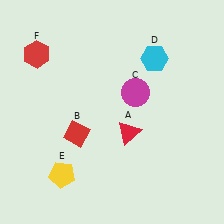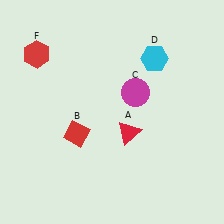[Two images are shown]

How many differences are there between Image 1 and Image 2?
There is 1 difference between the two images.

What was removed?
The yellow pentagon (E) was removed in Image 2.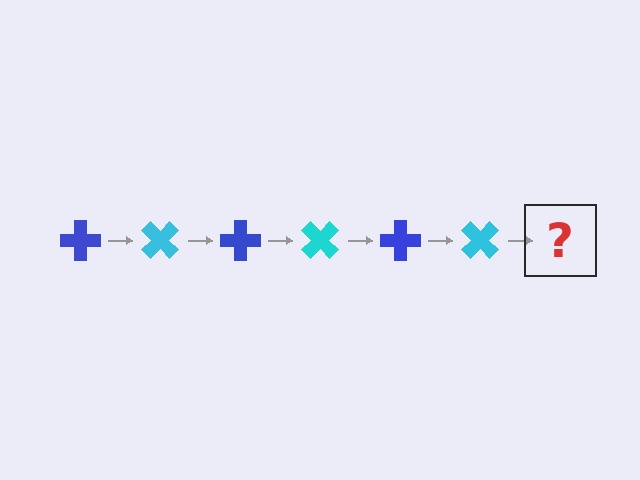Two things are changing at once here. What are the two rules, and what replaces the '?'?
The two rules are that it rotates 45 degrees each step and the color cycles through blue and cyan. The '?' should be a blue cross, rotated 270 degrees from the start.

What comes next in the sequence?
The next element should be a blue cross, rotated 270 degrees from the start.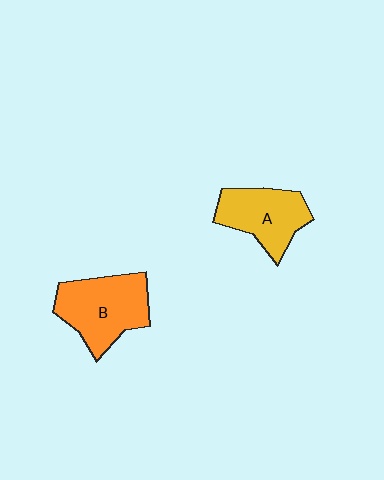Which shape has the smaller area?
Shape A (yellow).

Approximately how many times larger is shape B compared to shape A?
Approximately 1.2 times.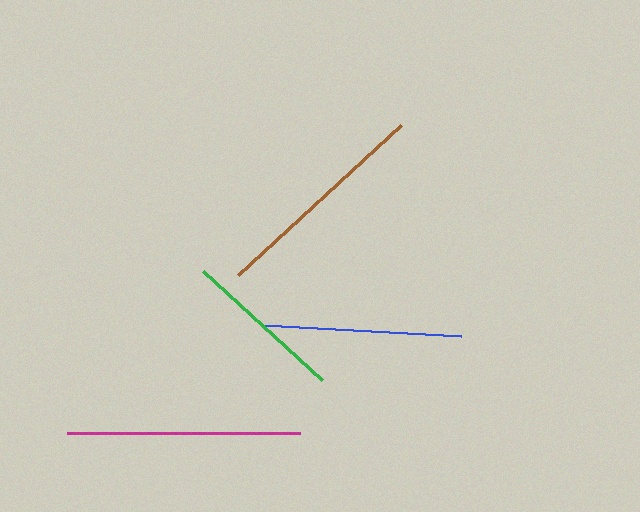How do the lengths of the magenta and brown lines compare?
The magenta and brown lines are approximately the same length.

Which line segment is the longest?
The magenta line is the longest at approximately 233 pixels.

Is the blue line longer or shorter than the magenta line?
The magenta line is longer than the blue line.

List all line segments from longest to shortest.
From longest to shortest: magenta, brown, blue, green.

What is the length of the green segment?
The green segment is approximately 161 pixels long.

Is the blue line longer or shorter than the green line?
The blue line is longer than the green line.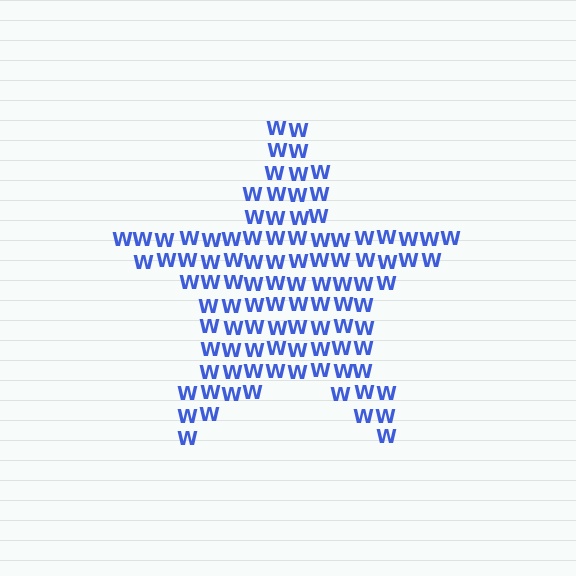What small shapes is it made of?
It is made of small letter W's.